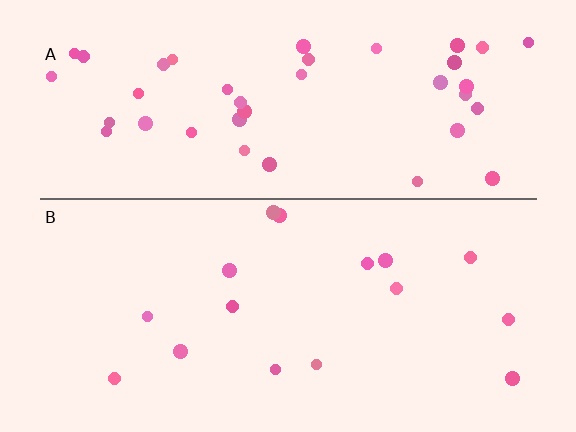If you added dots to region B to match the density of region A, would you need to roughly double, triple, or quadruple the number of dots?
Approximately triple.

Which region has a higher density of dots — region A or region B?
A (the top).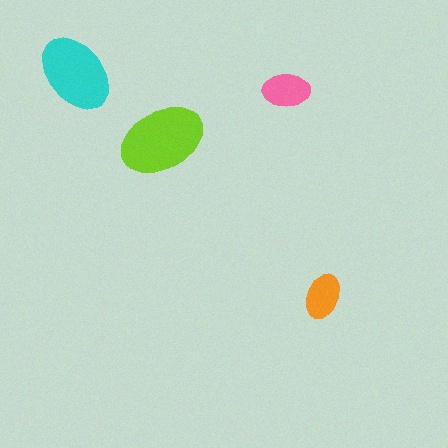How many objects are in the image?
There are 4 objects in the image.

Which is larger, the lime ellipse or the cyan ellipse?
The lime one.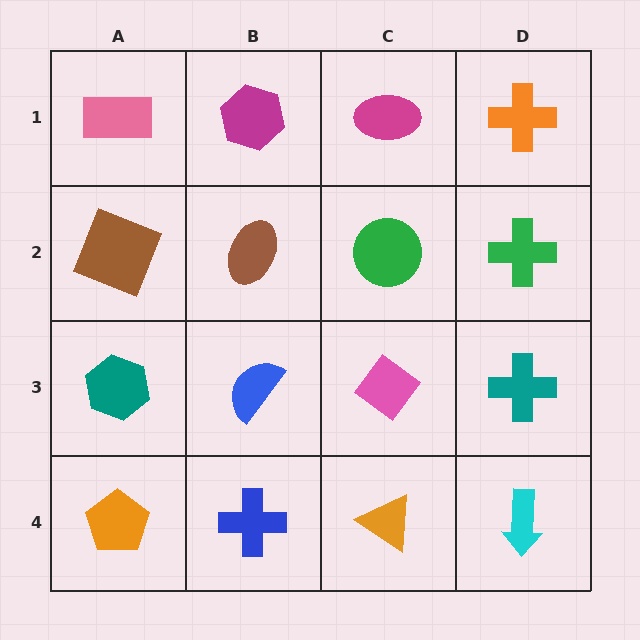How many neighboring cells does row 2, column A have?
3.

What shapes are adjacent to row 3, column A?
A brown square (row 2, column A), an orange pentagon (row 4, column A), a blue semicircle (row 3, column B).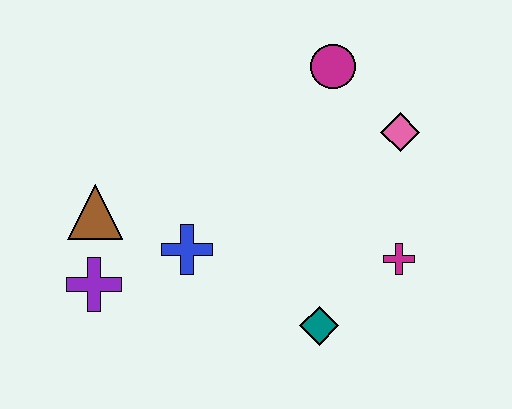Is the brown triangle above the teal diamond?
Yes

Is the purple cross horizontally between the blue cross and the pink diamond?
No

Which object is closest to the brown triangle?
The purple cross is closest to the brown triangle.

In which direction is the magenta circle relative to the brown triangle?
The magenta circle is to the right of the brown triangle.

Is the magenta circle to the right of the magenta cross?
No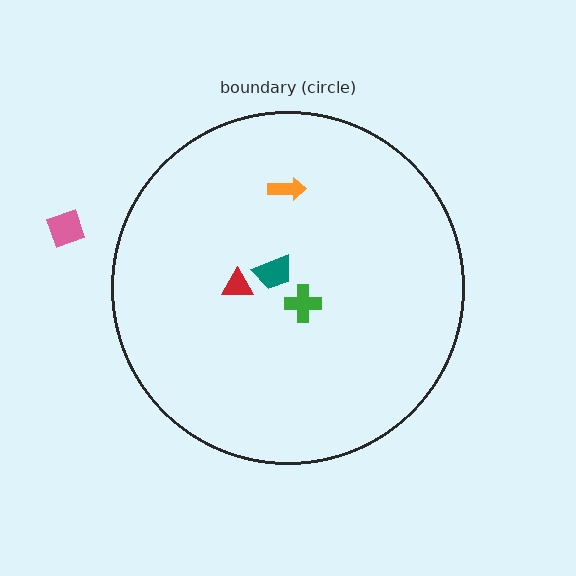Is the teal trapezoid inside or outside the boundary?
Inside.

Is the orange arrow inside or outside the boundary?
Inside.